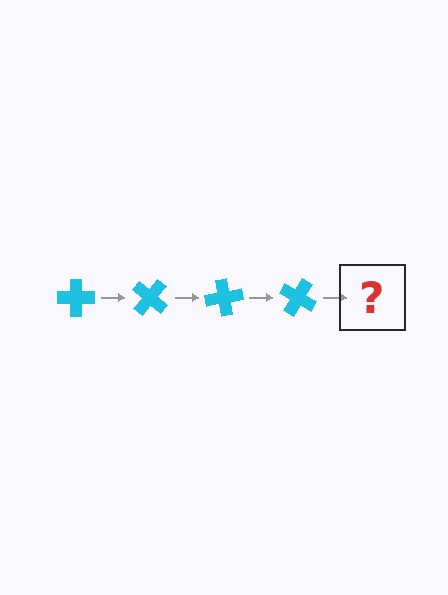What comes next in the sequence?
The next element should be a cyan cross rotated 160 degrees.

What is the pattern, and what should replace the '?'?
The pattern is that the cross rotates 40 degrees each step. The '?' should be a cyan cross rotated 160 degrees.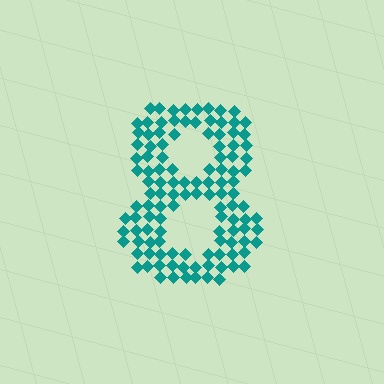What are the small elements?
The small elements are diamonds.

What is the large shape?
The large shape is the digit 8.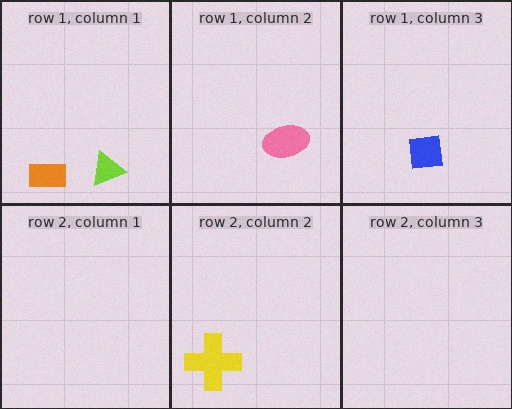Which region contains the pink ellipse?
The row 1, column 2 region.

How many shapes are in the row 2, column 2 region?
1.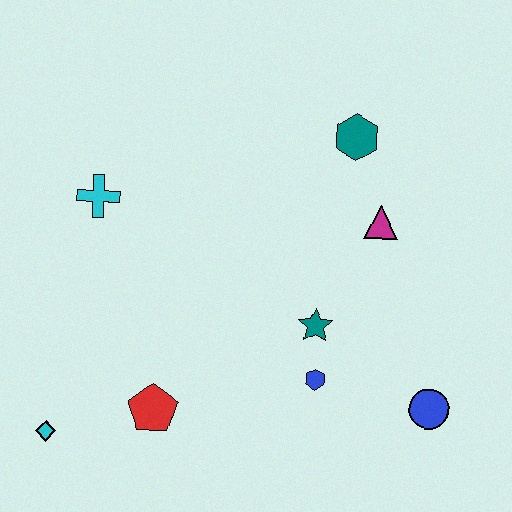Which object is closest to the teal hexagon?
The magenta triangle is closest to the teal hexagon.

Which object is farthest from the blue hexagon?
The cyan cross is farthest from the blue hexagon.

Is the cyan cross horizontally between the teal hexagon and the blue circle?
No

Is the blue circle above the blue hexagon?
No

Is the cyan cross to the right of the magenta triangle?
No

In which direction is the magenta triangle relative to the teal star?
The magenta triangle is above the teal star.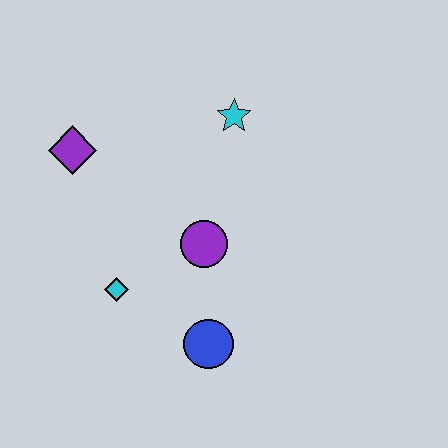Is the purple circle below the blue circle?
No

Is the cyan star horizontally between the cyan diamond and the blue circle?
No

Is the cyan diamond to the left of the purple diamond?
No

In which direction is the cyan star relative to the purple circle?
The cyan star is above the purple circle.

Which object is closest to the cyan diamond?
The purple circle is closest to the cyan diamond.